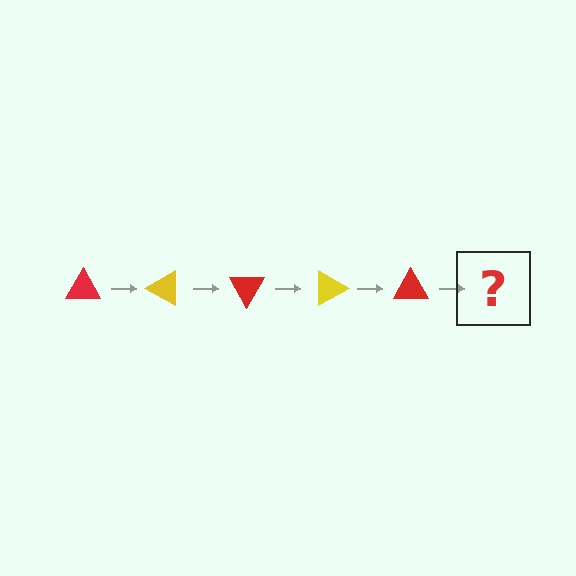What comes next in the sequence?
The next element should be a yellow triangle, rotated 150 degrees from the start.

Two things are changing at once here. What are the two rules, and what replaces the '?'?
The two rules are that it rotates 30 degrees each step and the color cycles through red and yellow. The '?' should be a yellow triangle, rotated 150 degrees from the start.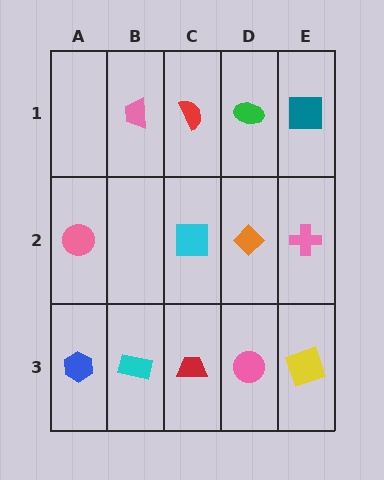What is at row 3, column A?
A blue hexagon.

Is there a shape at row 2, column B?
No, that cell is empty.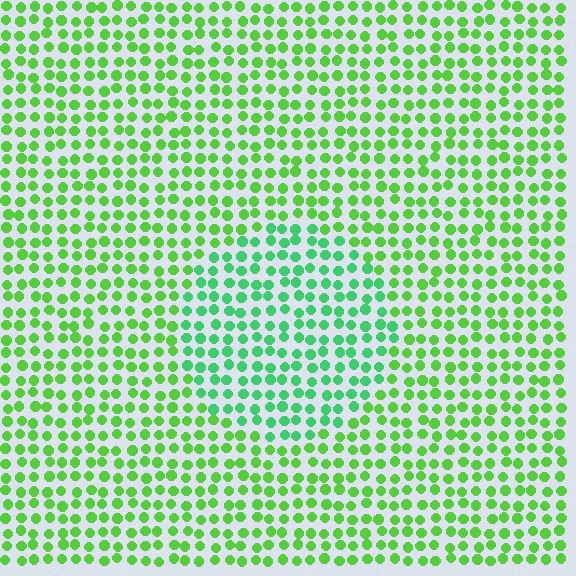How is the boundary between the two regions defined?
The boundary is defined purely by a slight shift in hue (about 31 degrees). Spacing, size, and orientation are identical on both sides.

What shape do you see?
I see a circle.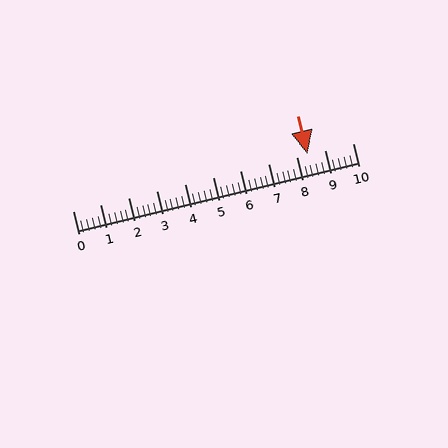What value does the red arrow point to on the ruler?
The red arrow points to approximately 8.4.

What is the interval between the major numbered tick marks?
The major tick marks are spaced 1 units apart.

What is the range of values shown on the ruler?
The ruler shows values from 0 to 10.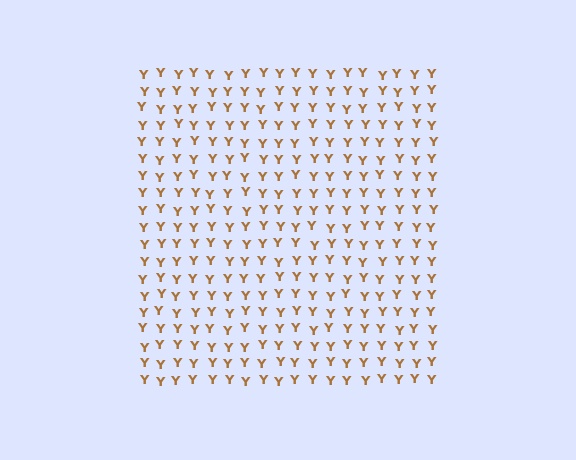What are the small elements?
The small elements are letter Y's.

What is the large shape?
The large shape is a square.